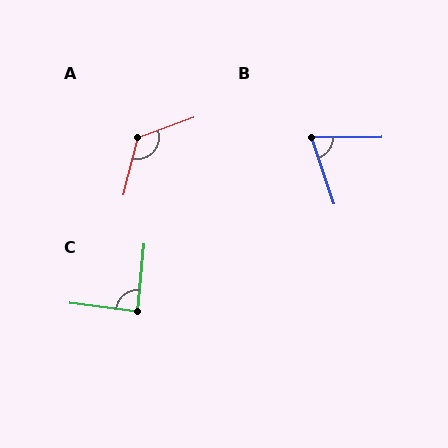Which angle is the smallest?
B, at approximately 71 degrees.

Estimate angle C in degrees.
Approximately 88 degrees.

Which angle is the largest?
A, at approximately 124 degrees.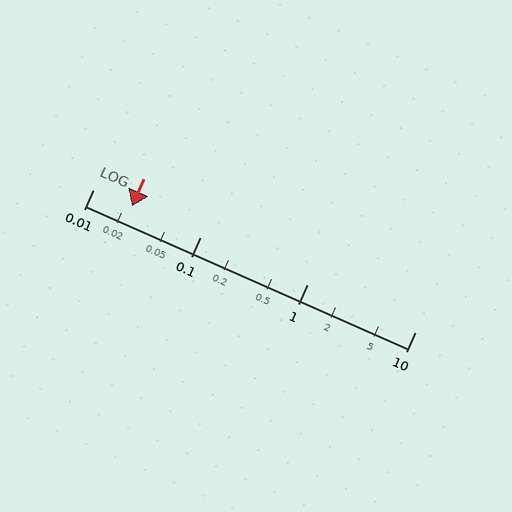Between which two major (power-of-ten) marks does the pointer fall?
The pointer is between 0.01 and 0.1.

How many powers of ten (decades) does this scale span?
The scale spans 3 decades, from 0.01 to 10.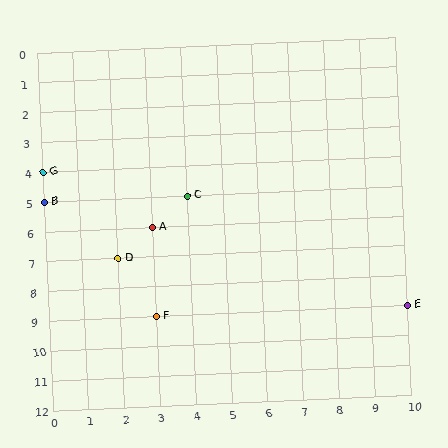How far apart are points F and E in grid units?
Points F and E are 7 columns apart.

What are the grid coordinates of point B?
Point B is at grid coordinates (0, 5).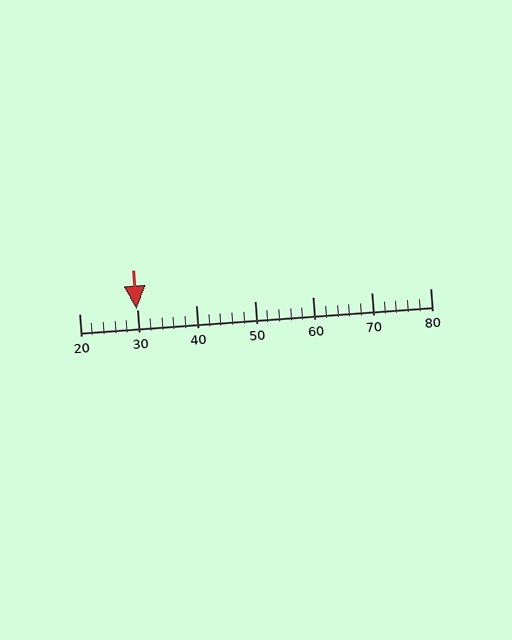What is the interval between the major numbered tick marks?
The major tick marks are spaced 10 units apart.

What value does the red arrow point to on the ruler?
The red arrow points to approximately 30.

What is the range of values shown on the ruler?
The ruler shows values from 20 to 80.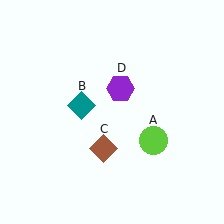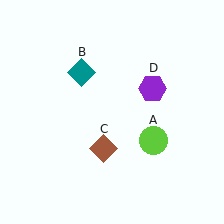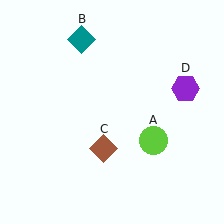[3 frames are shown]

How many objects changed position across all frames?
2 objects changed position: teal diamond (object B), purple hexagon (object D).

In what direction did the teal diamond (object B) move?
The teal diamond (object B) moved up.